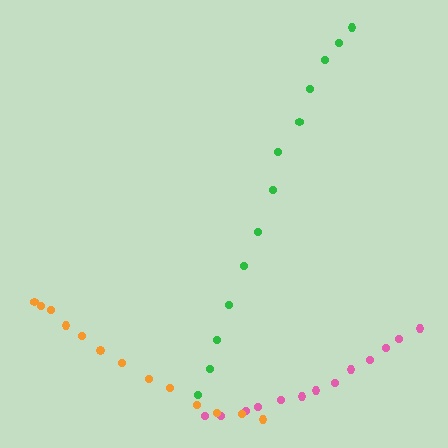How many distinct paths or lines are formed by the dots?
There are 3 distinct paths.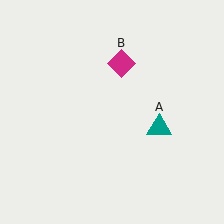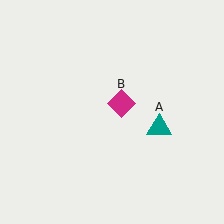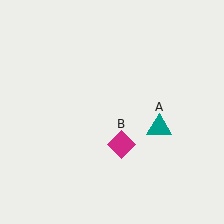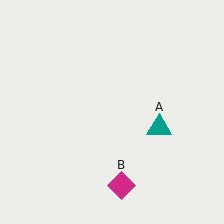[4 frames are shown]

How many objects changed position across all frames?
1 object changed position: magenta diamond (object B).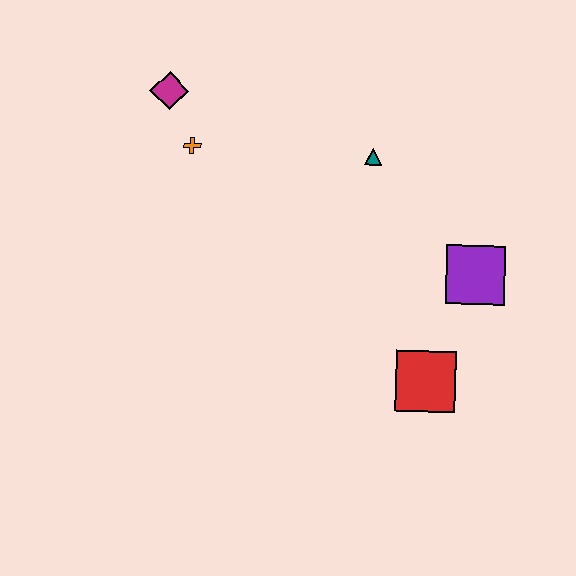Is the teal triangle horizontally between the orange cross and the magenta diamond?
No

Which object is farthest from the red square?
The magenta diamond is farthest from the red square.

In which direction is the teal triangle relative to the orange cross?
The teal triangle is to the right of the orange cross.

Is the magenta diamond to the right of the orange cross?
No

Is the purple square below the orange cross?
Yes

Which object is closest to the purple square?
The red square is closest to the purple square.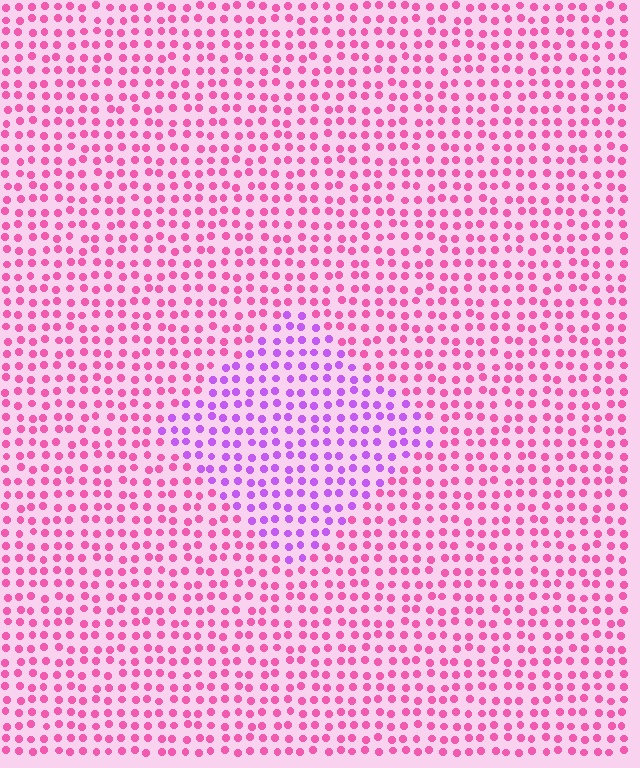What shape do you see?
I see a diamond.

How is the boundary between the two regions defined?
The boundary is defined purely by a slight shift in hue (about 44 degrees). Spacing, size, and orientation are identical on both sides.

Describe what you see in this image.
The image is filled with small pink elements in a uniform arrangement. A diamond-shaped region is visible where the elements are tinted to a slightly different hue, forming a subtle color boundary.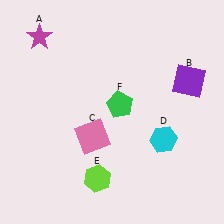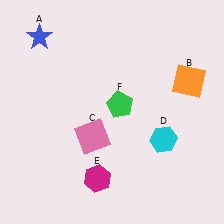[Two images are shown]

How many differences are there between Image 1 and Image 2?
There are 3 differences between the two images.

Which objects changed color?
A changed from magenta to blue. B changed from purple to orange. E changed from lime to magenta.